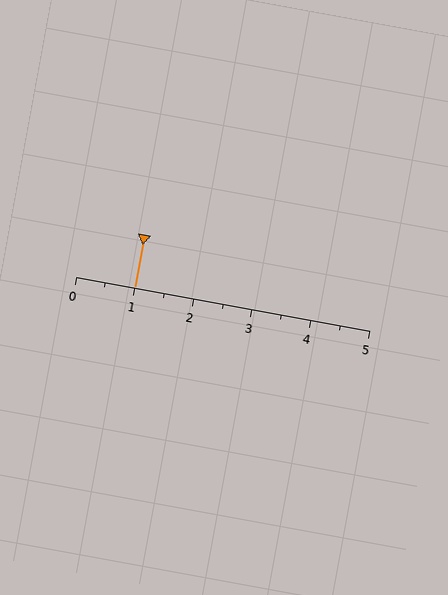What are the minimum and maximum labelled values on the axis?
The axis runs from 0 to 5.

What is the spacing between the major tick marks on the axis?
The major ticks are spaced 1 apart.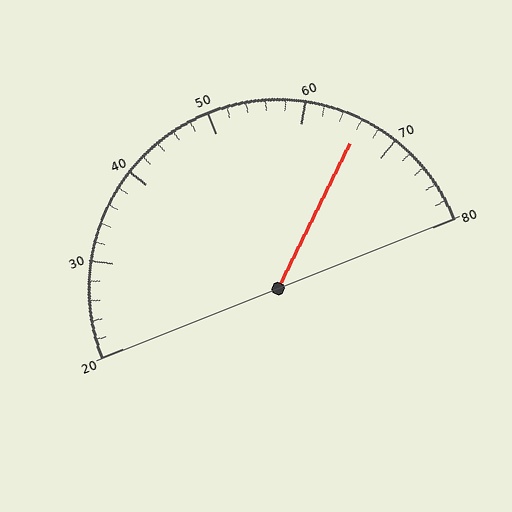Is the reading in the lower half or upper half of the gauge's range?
The reading is in the upper half of the range (20 to 80).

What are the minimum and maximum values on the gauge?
The gauge ranges from 20 to 80.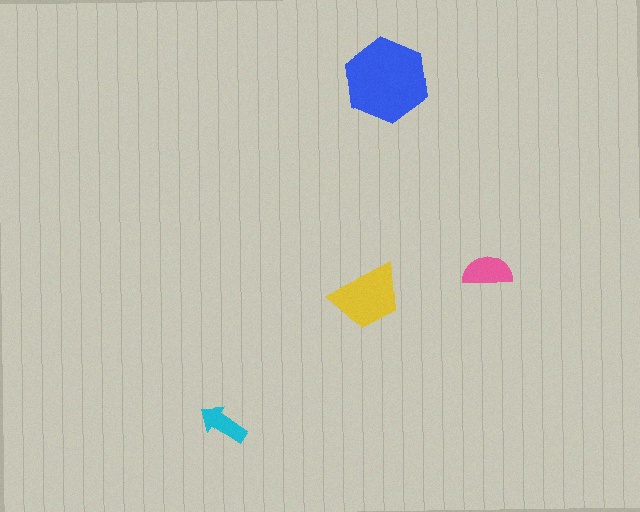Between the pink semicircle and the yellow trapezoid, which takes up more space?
The yellow trapezoid.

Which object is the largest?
The blue hexagon.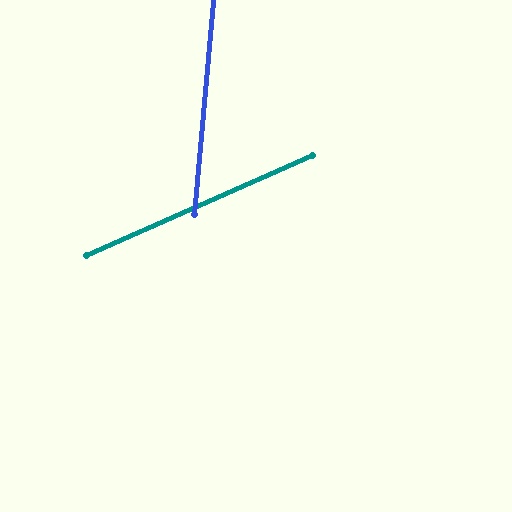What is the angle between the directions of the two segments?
Approximately 61 degrees.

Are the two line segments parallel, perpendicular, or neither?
Neither parallel nor perpendicular — they differ by about 61°.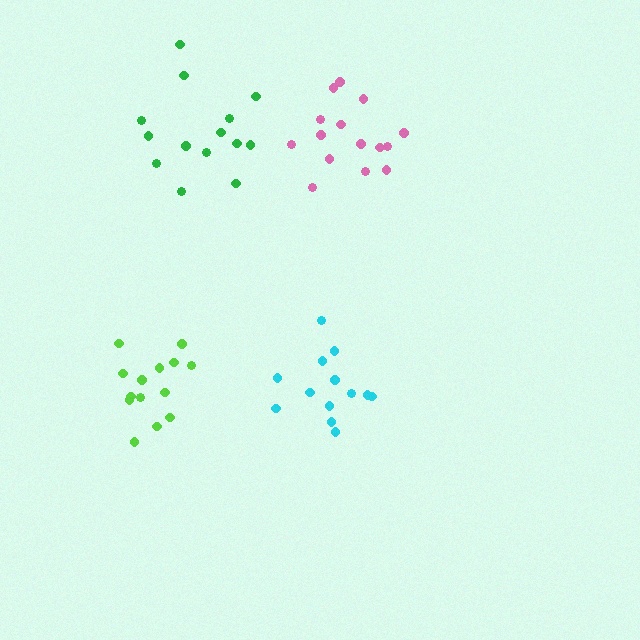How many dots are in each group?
Group 1: 14 dots, Group 2: 15 dots, Group 3: 13 dots, Group 4: 14 dots (56 total).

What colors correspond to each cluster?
The clusters are colored: lime, pink, cyan, green.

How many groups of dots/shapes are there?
There are 4 groups.